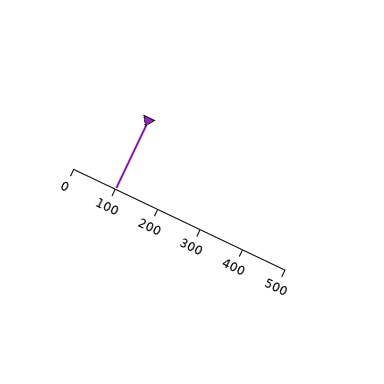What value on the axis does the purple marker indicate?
The marker indicates approximately 100.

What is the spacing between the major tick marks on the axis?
The major ticks are spaced 100 apart.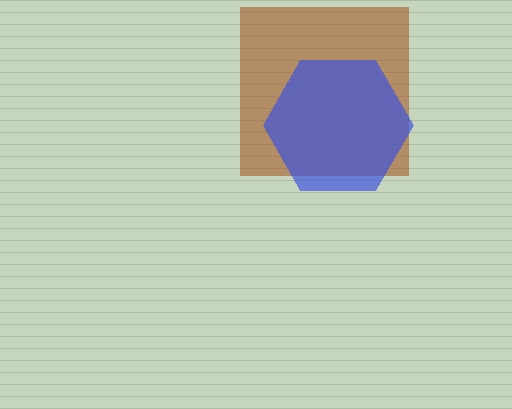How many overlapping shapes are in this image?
There are 2 overlapping shapes in the image.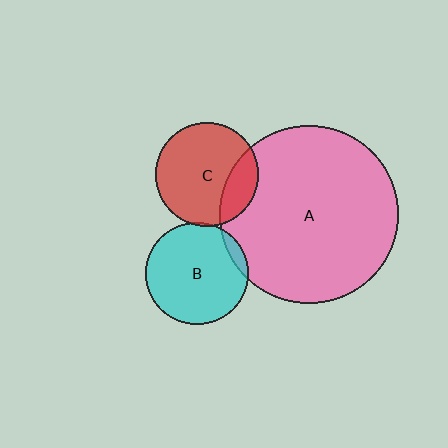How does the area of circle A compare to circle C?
Approximately 3.0 times.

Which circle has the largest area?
Circle A (pink).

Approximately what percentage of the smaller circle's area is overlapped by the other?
Approximately 20%.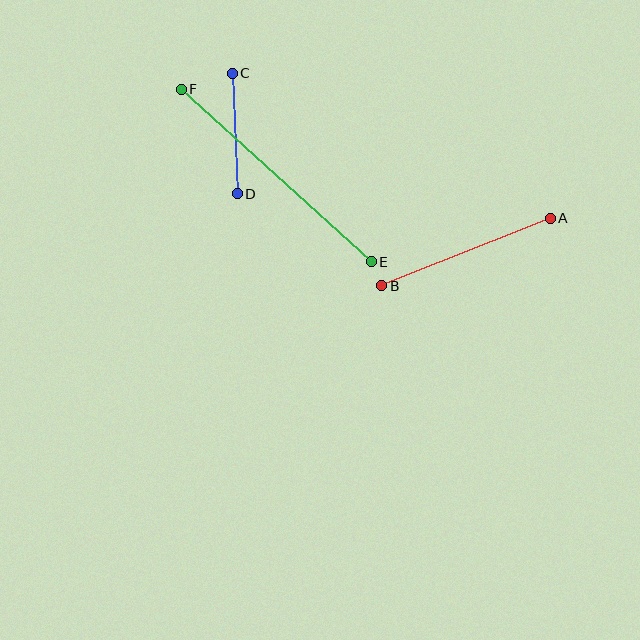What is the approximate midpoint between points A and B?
The midpoint is at approximately (466, 252) pixels.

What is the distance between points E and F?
The distance is approximately 257 pixels.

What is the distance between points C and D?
The distance is approximately 120 pixels.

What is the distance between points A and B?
The distance is approximately 181 pixels.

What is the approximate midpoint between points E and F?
The midpoint is at approximately (276, 175) pixels.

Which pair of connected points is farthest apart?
Points E and F are farthest apart.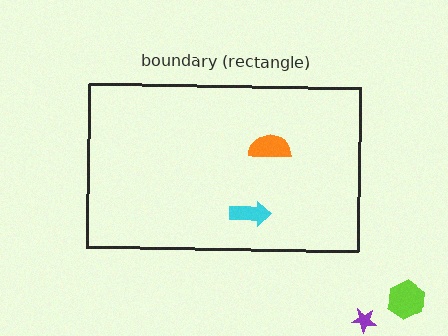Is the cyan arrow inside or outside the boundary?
Inside.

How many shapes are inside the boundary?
2 inside, 2 outside.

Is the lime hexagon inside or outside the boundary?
Outside.